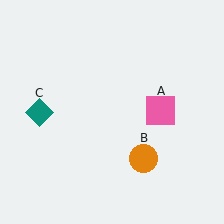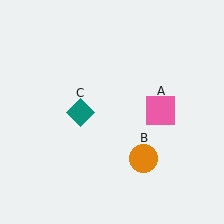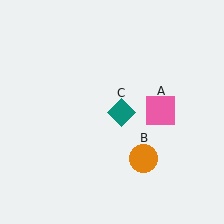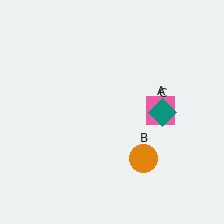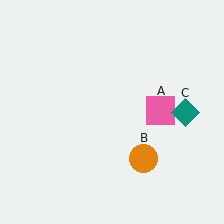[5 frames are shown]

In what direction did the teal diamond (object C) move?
The teal diamond (object C) moved right.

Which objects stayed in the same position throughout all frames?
Pink square (object A) and orange circle (object B) remained stationary.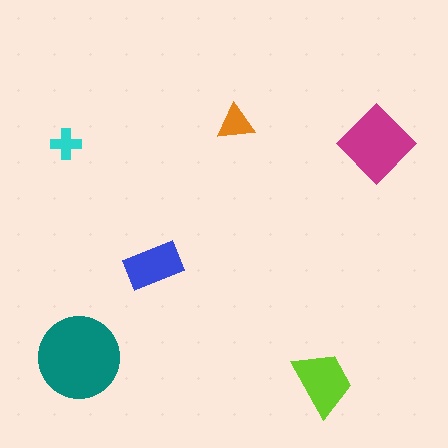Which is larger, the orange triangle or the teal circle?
The teal circle.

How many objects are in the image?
There are 6 objects in the image.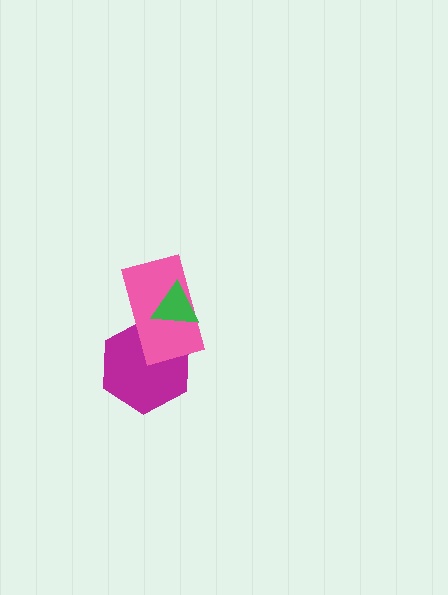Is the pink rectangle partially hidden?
Yes, it is partially covered by another shape.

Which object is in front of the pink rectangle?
The green triangle is in front of the pink rectangle.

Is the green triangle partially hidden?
No, no other shape covers it.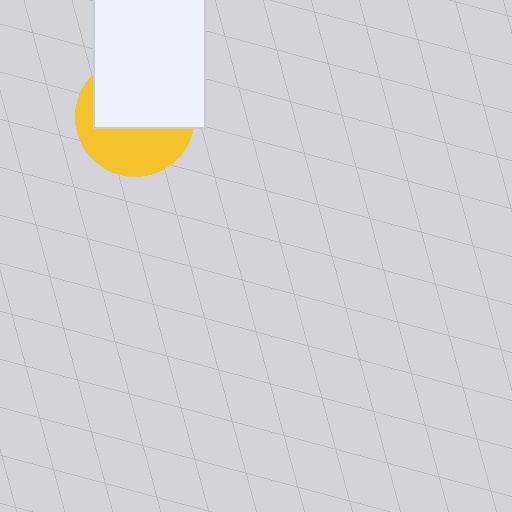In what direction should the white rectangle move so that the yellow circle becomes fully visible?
The white rectangle should move up. That is the shortest direction to clear the overlap and leave the yellow circle fully visible.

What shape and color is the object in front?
The object in front is a white rectangle.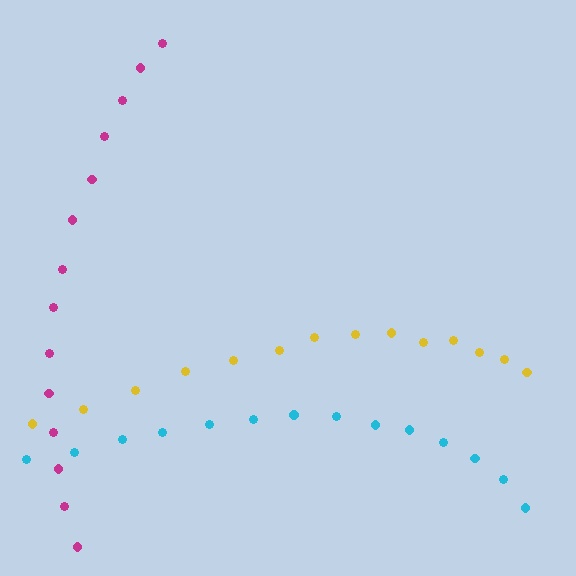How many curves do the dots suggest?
There are 3 distinct paths.